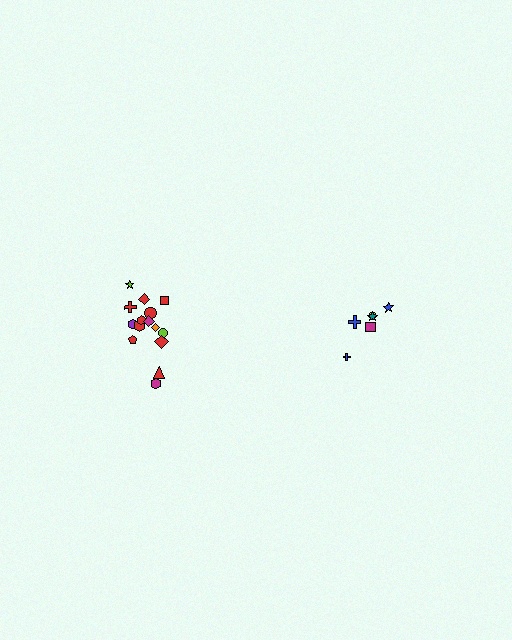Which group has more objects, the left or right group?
The left group.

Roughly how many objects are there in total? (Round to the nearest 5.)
Roughly 20 objects in total.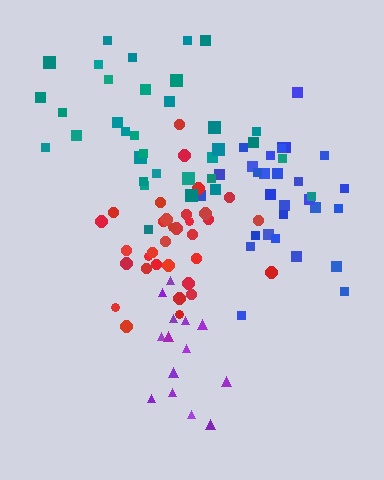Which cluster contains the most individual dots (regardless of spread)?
Teal (34).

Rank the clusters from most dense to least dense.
red, blue, purple, teal.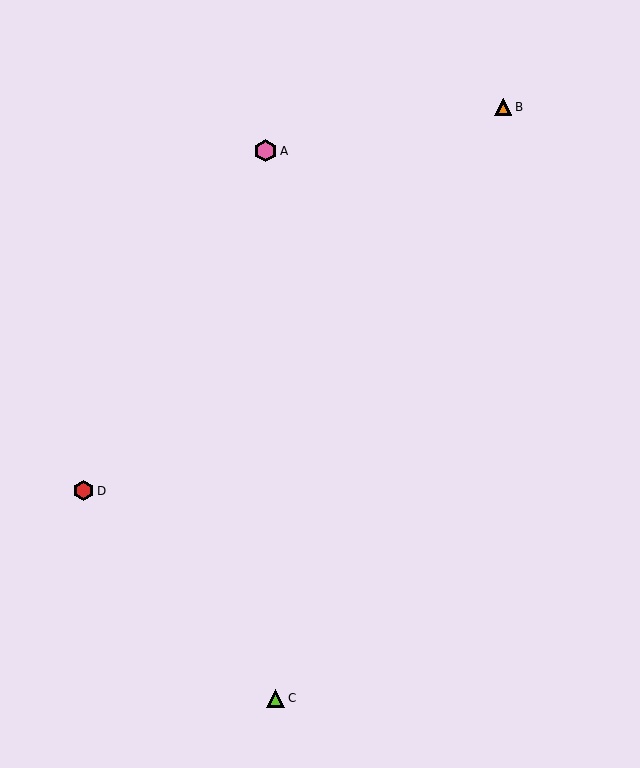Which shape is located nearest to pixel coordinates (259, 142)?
The pink hexagon (labeled A) at (265, 151) is nearest to that location.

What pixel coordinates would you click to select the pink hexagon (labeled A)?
Click at (265, 151) to select the pink hexagon A.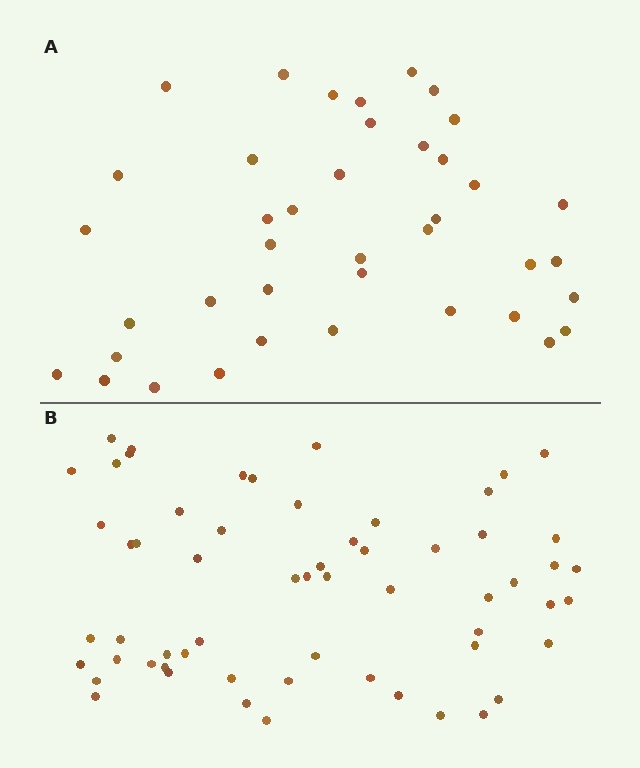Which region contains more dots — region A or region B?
Region B (the bottom region) has more dots.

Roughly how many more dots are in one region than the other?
Region B has approximately 20 more dots than region A.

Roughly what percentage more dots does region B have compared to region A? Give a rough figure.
About 50% more.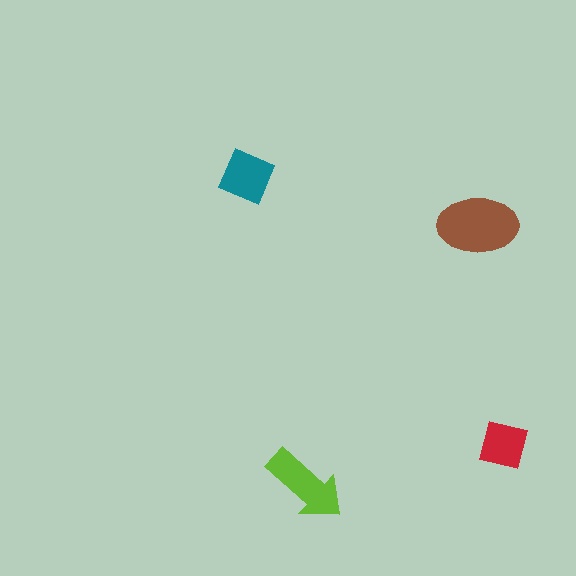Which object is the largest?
The brown ellipse.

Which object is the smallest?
The red square.